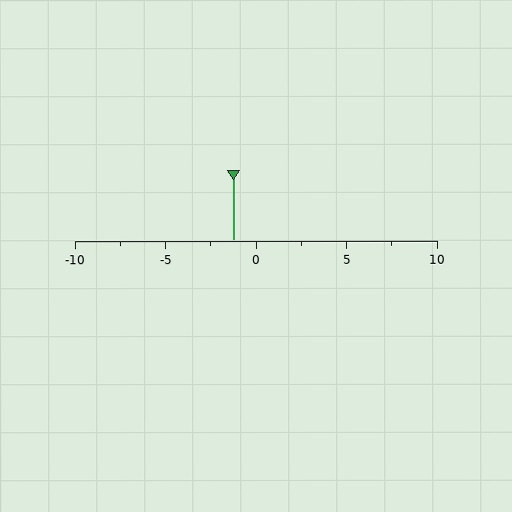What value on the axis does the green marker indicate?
The marker indicates approximately -1.2.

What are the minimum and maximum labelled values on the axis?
The axis runs from -10 to 10.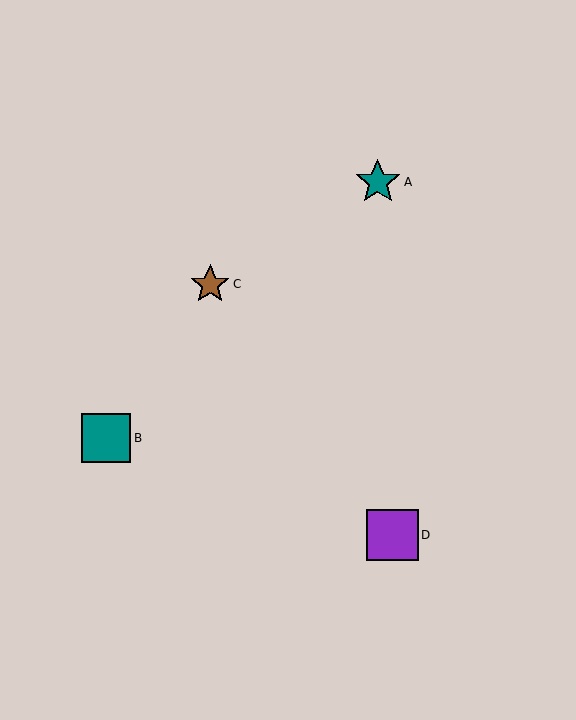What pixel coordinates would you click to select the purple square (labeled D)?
Click at (392, 535) to select the purple square D.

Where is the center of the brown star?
The center of the brown star is at (210, 284).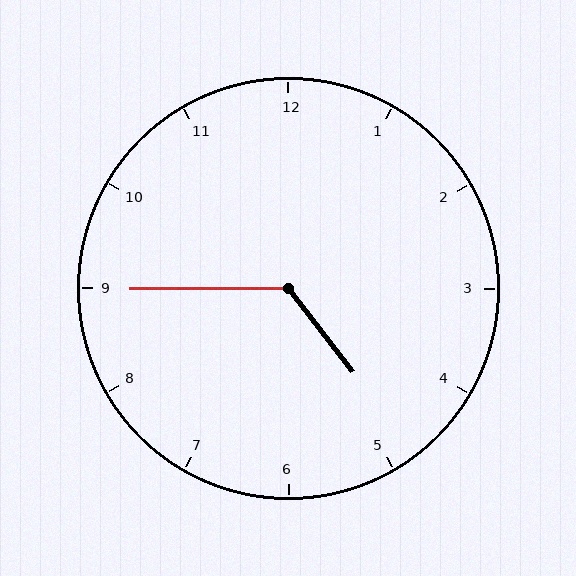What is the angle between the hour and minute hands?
Approximately 128 degrees.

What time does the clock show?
4:45.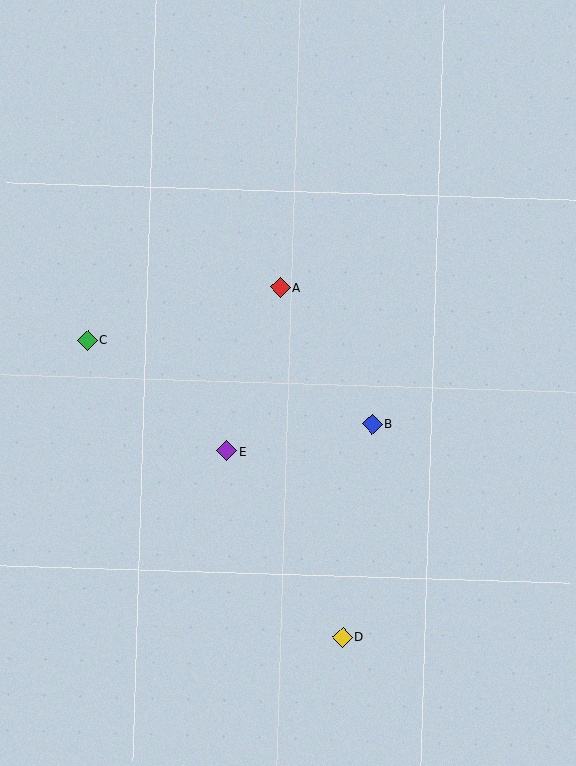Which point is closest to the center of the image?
Point E at (227, 451) is closest to the center.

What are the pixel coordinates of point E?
Point E is at (227, 451).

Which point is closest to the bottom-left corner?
Point D is closest to the bottom-left corner.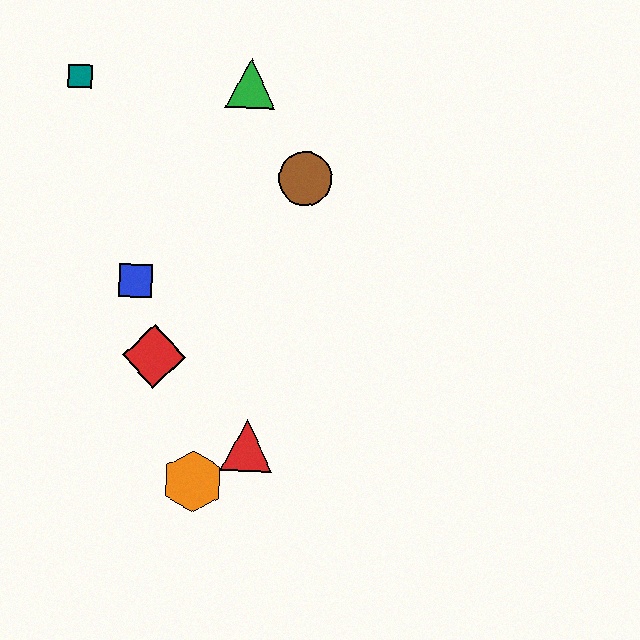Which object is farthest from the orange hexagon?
The teal square is farthest from the orange hexagon.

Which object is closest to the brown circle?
The green triangle is closest to the brown circle.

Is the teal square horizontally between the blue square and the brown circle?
No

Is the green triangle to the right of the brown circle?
No